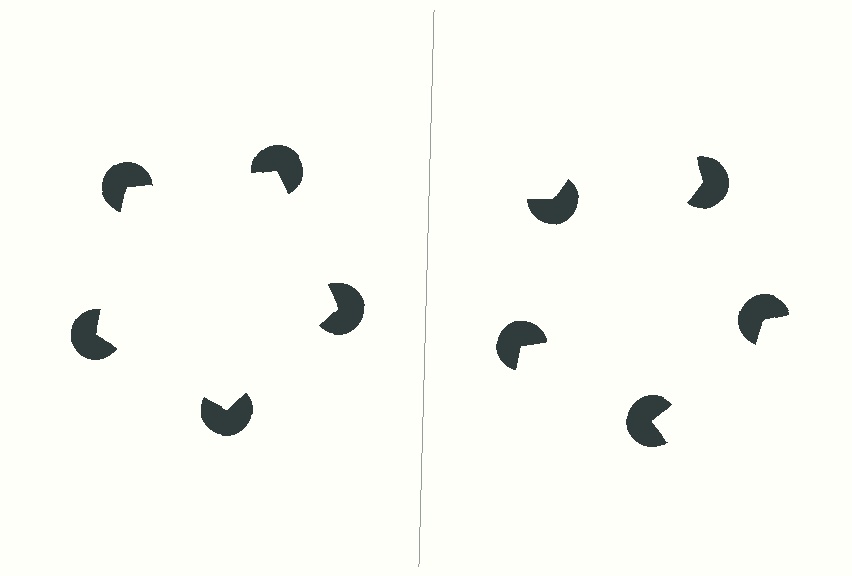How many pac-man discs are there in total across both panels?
10 — 5 on each side.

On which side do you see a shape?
An illusory pentagon appears on the left side. On the right side the wedge cuts are rotated, so no coherent shape forms.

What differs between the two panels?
The pac-man discs are positioned identically on both sides; only the wedge orientations differ. On the left they align to a pentagon; on the right they are misaligned.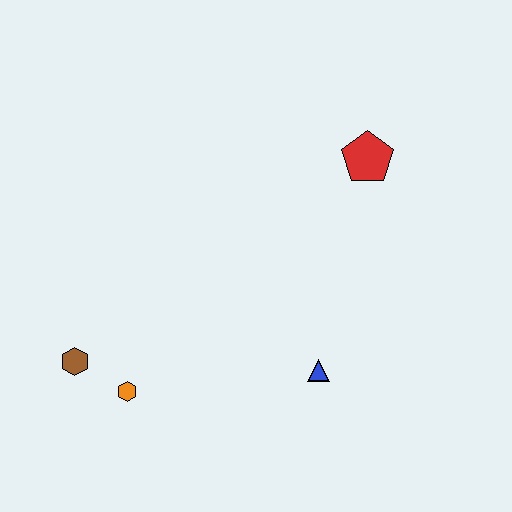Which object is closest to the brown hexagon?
The orange hexagon is closest to the brown hexagon.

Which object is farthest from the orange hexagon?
The red pentagon is farthest from the orange hexagon.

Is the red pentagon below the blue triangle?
No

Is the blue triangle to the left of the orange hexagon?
No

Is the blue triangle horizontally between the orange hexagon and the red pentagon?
Yes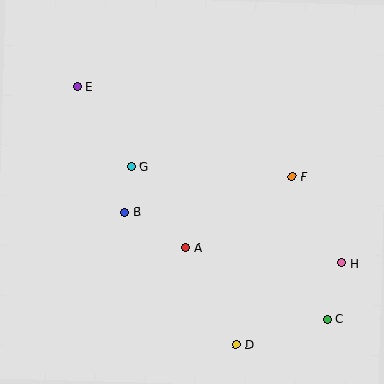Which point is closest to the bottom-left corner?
Point B is closest to the bottom-left corner.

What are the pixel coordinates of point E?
Point E is at (77, 86).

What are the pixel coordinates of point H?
Point H is at (342, 263).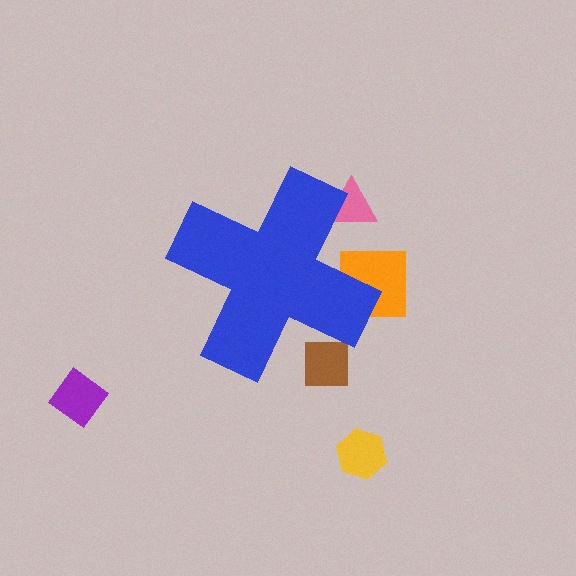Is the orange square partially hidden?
Yes, the orange square is partially hidden behind the blue cross.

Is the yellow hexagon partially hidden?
No, the yellow hexagon is fully visible.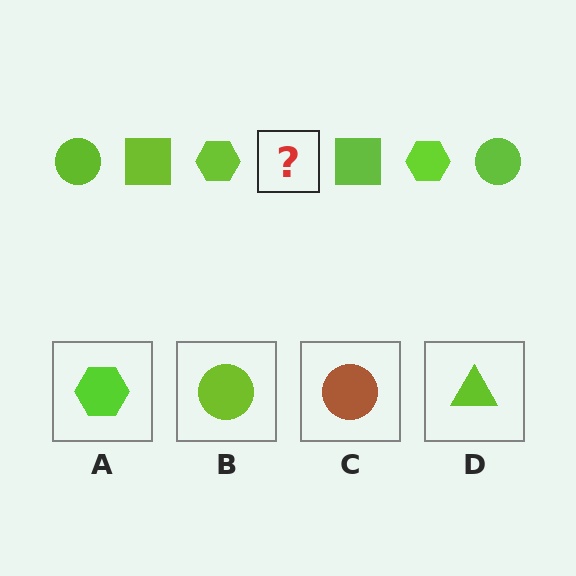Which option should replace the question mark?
Option B.